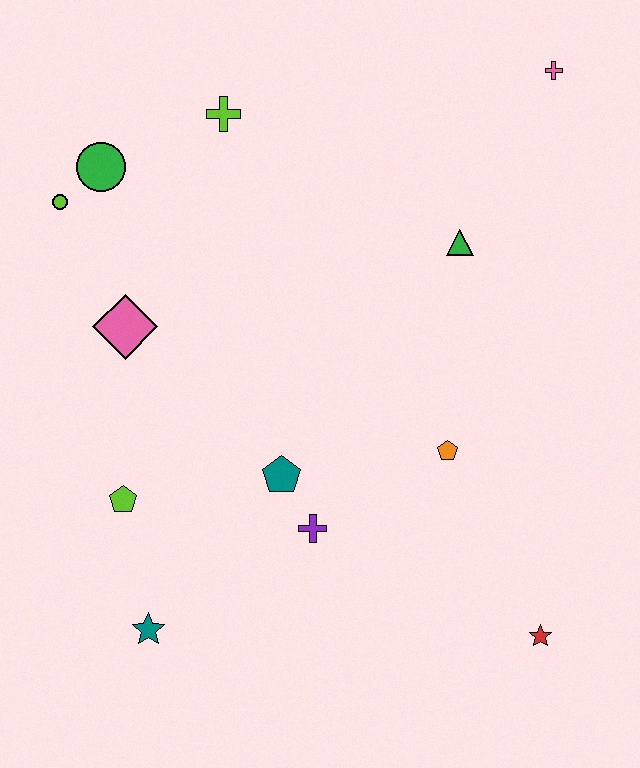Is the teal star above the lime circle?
No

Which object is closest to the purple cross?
The teal pentagon is closest to the purple cross.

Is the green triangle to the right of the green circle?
Yes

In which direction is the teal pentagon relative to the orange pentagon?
The teal pentagon is to the left of the orange pentagon.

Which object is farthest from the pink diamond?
The red star is farthest from the pink diamond.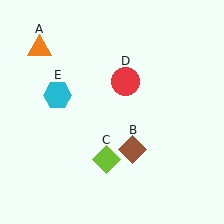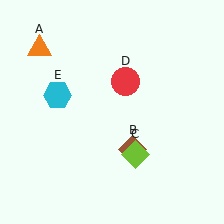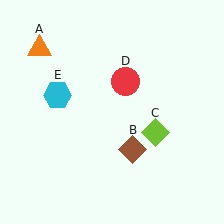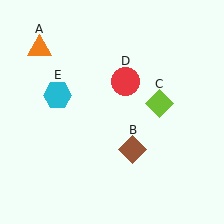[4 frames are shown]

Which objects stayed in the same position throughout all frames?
Orange triangle (object A) and brown diamond (object B) and red circle (object D) and cyan hexagon (object E) remained stationary.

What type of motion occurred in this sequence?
The lime diamond (object C) rotated counterclockwise around the center of the scene.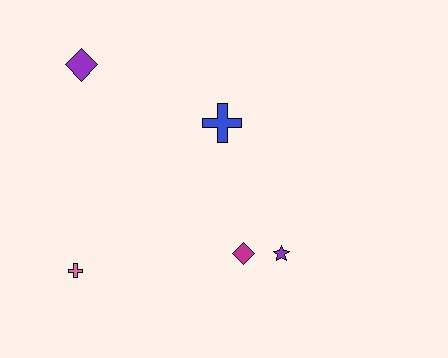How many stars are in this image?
There is 1 star.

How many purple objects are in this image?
There are 2 purple objects.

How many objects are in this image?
There are 5 objects.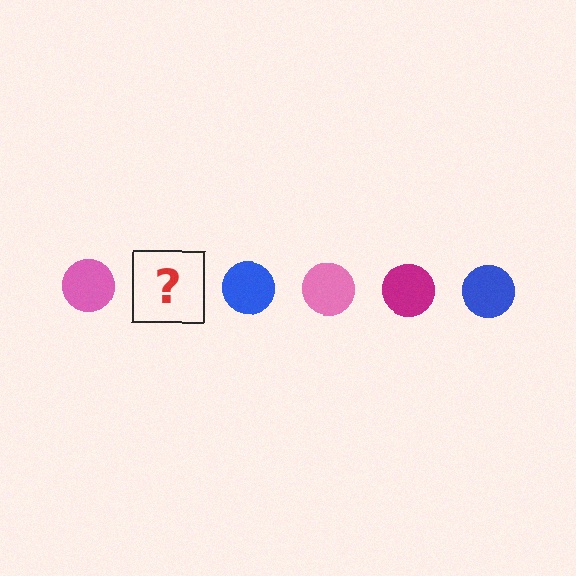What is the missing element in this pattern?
The missing element is a magenta circle.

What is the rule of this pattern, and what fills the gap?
The rule is that the pattern cycles through pink, magenta, blue circles. The gap should be filled with a magenta circle.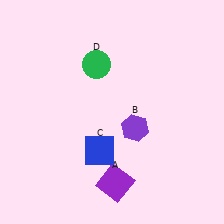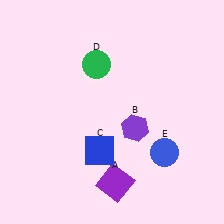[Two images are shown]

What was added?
A blue circle (E) was added in Image 2.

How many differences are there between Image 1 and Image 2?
There is 1 difference between the two images.